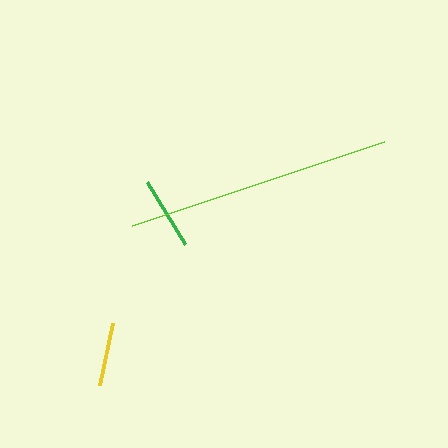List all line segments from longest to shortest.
From longest to shortest: lime, green, yellow.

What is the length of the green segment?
The green segment is approximately 72 pixels long.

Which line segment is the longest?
The lime line is the longest at approximately 265 pixels.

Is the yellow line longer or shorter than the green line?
The green line is longer than the yellow line.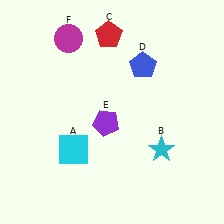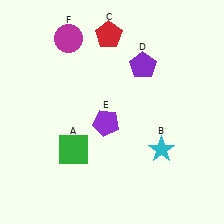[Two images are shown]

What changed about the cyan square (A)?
In Image 1, A is cyan. In Image 2, it changed to green.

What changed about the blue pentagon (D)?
In Image 1, D is blue. In Image 2, it changed to purple.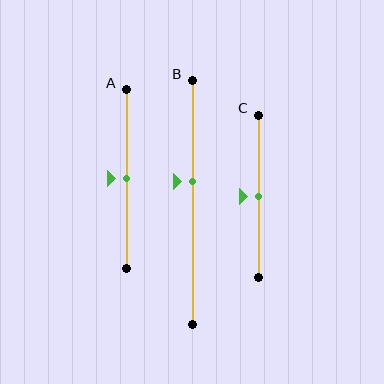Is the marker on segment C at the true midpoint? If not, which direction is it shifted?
Yes, the marker on segment C is at the true midpoint.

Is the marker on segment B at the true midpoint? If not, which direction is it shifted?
No, the marker on segment B is shifted upward by about 8% of the segment length.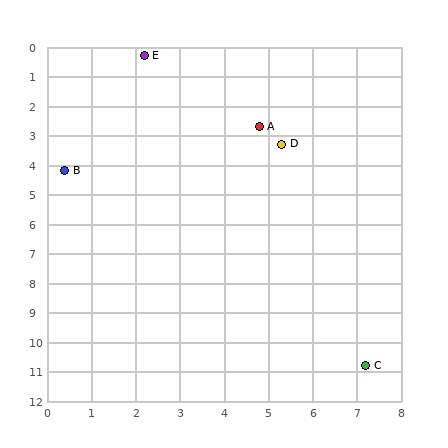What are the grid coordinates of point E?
Point E is at approximately (2.2, 0.3).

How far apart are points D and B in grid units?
Points D and B are about 5.0 grid units apart.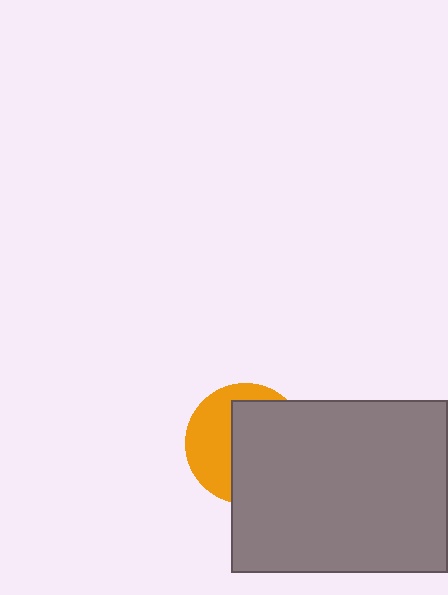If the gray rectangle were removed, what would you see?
You would see the complete orange circle.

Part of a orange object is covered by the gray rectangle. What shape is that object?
It is a circle.